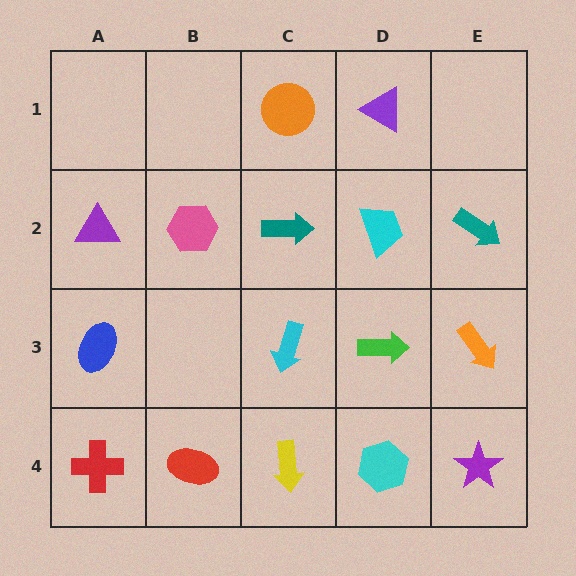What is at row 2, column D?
A cyan trapezoid.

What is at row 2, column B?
A pink hexagon.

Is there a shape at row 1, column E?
No, that cell is empty.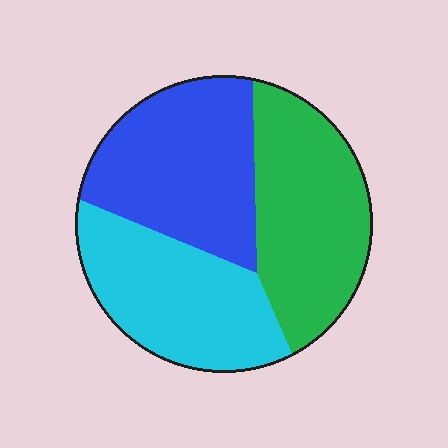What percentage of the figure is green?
Green takes up about one third (1/3) of the figure.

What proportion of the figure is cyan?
Cyan covers roughly 30% of the figure.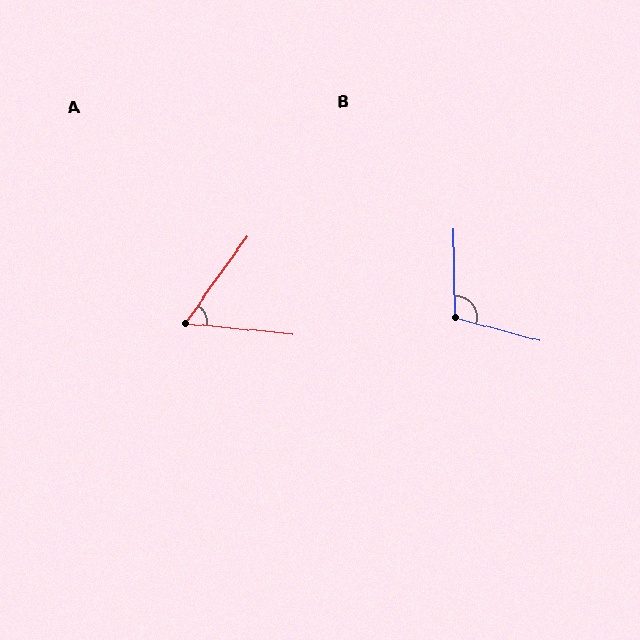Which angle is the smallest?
A, at approximately 60 degrees.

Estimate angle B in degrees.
Approximately 106 degrees.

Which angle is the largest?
B, at approximately 106 degrees.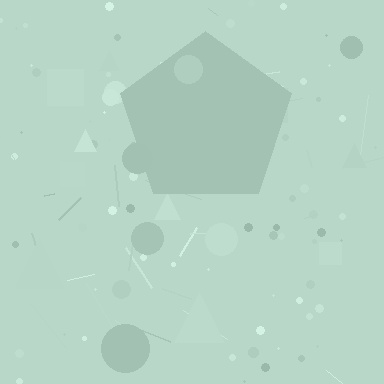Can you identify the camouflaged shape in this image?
The camouflaged shape is a pentagon.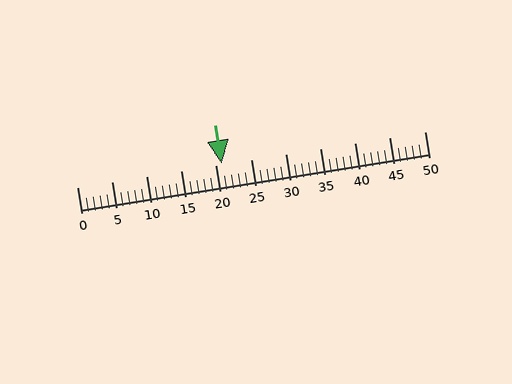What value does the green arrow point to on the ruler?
The green arrow points to approximately 21.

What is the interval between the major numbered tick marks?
The major tick marks are spaced 5 units apart.